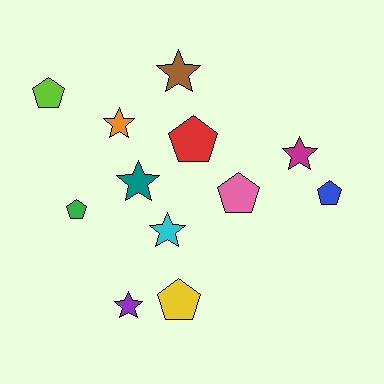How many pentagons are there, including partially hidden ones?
There are 6 pentagons.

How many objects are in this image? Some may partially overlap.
There are 12 objects.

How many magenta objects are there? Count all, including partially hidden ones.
There is 1 magenta object.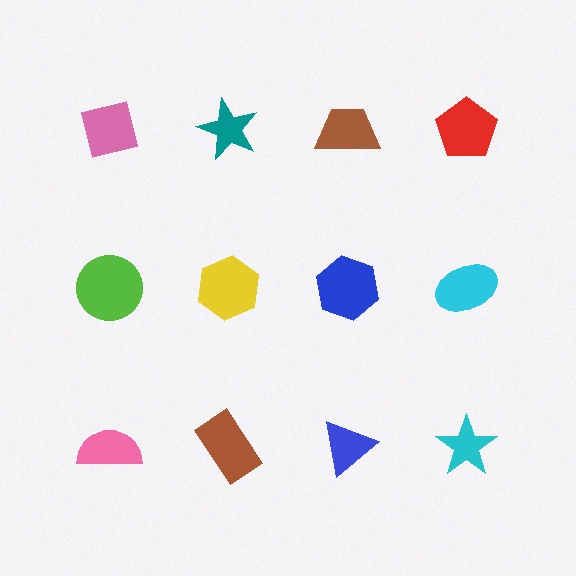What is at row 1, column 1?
A pink square.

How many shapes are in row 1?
4 shapes.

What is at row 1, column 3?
A brown trapezoid.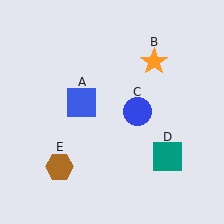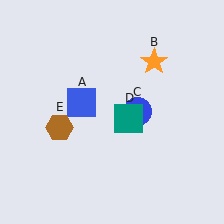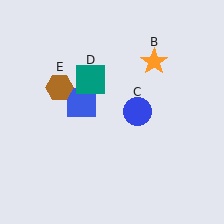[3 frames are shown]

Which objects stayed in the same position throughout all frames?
Blue square (object A) and orange star (object B) and blue circle (object C) remained stationary.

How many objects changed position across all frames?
2 objects changed position: teal square (object D), brown hexagon (object E).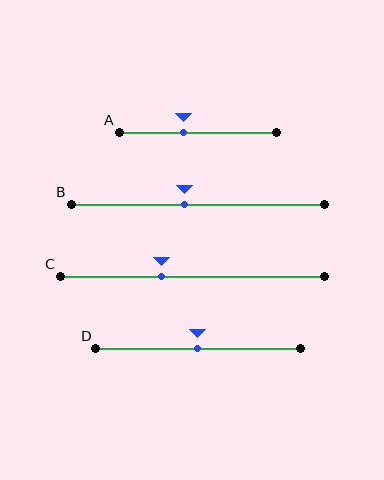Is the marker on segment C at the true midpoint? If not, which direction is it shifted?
No, the marker on segment C is shifted to the left by about 12% of the segment length.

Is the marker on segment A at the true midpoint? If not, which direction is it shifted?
No, the marker on segment A is shifted to the left by about 9% of the segment length.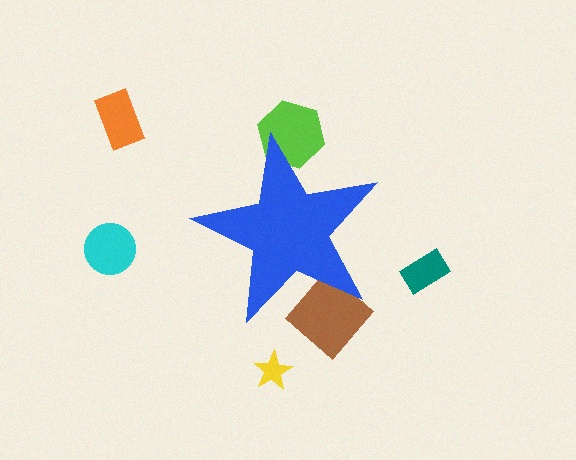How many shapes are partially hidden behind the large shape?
2 shapes are partially hidden.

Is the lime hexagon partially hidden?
Yes, the lime hexagon is partially hidden behind the blue star.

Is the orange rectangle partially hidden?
No, the orange rectangle is fully visible.